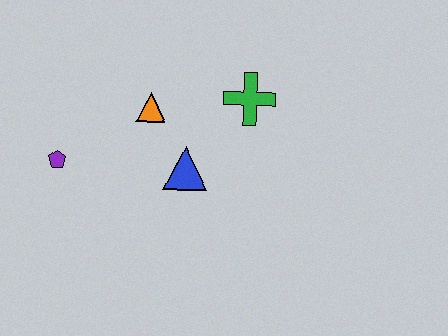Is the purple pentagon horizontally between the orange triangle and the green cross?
No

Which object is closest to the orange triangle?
The blue triangle is closest to the orange triangle.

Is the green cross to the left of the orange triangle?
No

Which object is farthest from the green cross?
The purple pentagon is farthest from the green cross.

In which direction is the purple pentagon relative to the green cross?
The purple pentagon is to the left of the green cross.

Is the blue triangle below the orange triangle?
Yes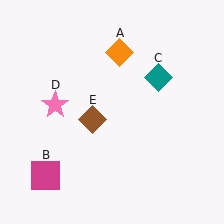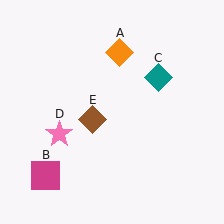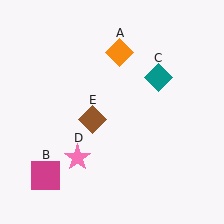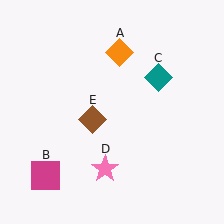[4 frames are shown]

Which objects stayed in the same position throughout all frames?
Orange diamond (object A) and magenta square (object B) and teal diamond (object C) and brown diamond (object E) remained stationary.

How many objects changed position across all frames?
1 object changed position: pink star (object D).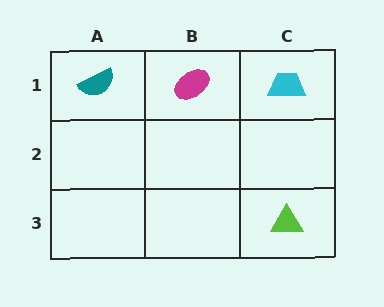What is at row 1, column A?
A teal semicircle.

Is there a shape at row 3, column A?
No, that cell is empty.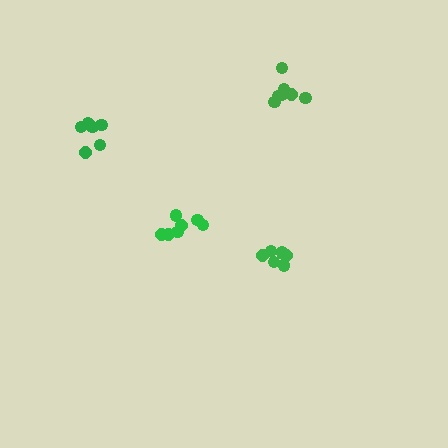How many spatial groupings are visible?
There are 4 spatial groupings.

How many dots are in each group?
Group 1: 7 dots, Group 2: 7 dots, Group 3: 7 dots, Group 4: 7 dots (28 total).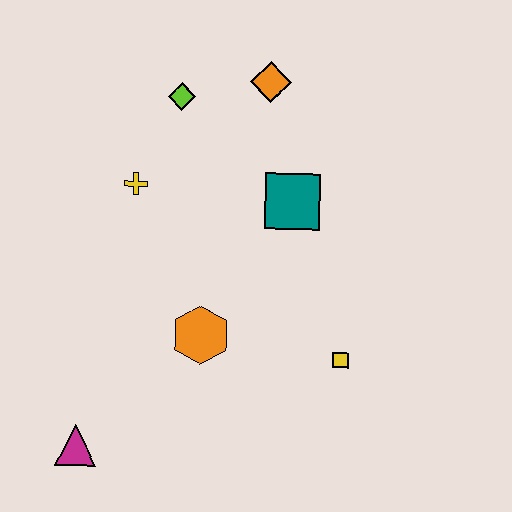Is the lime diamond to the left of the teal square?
Yes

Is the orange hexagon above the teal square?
No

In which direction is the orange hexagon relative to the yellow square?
The orange hexagon is to the left of the yellow square.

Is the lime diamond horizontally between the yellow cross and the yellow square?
Yes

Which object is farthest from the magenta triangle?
The orange diamond is farthest from the magenta triangle.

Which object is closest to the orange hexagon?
The yellow square is closest to the orange hexagon.